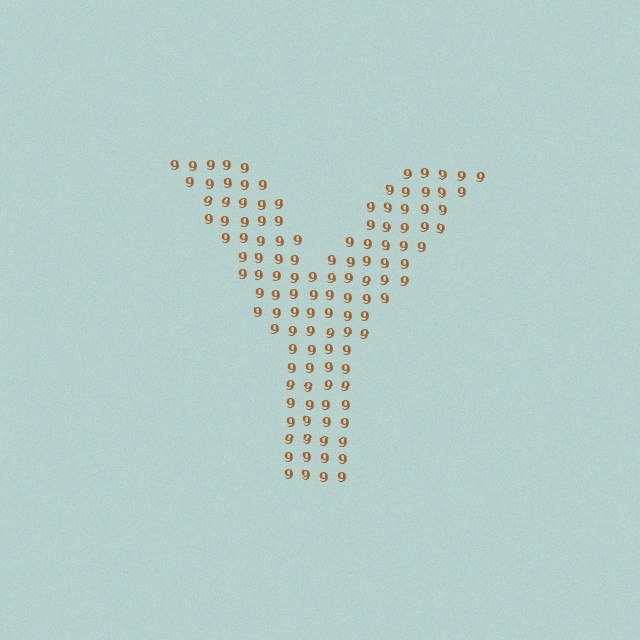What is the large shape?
The large shape is the letter Y.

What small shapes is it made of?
It is made of small digit 9's.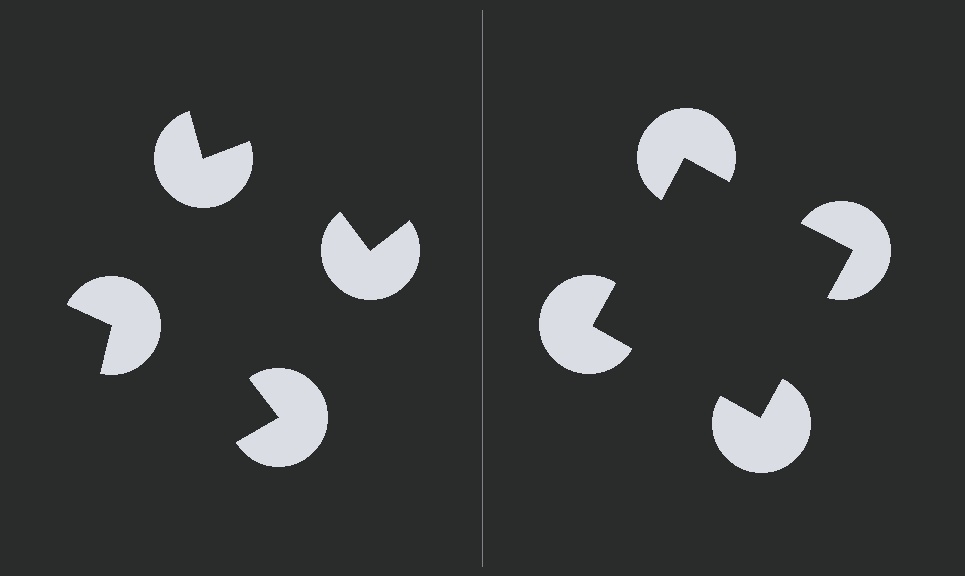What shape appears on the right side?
An illusory square.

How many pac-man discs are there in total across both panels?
8 — 4 on each side.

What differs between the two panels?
The pac-man discs are positioned identically on both sides; only the wedge orientations differ. On the right they align to a square; on the left they are misaligned.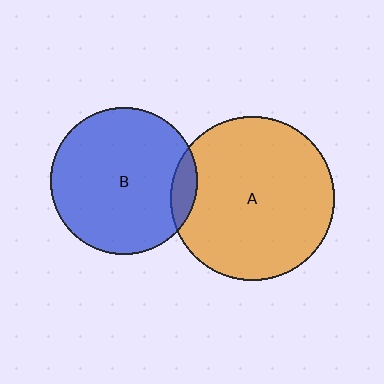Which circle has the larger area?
Circle A (orange).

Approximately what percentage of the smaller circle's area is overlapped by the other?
Approximately 10%.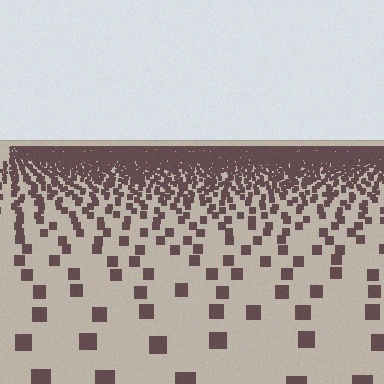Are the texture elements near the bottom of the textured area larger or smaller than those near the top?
Larger. Near the bottom, elements are closer to the viewer and appear at a bigger on-screen size.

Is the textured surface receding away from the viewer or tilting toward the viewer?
The surface is receding away from the viewer. Texture elements get smaller and denser toward the top.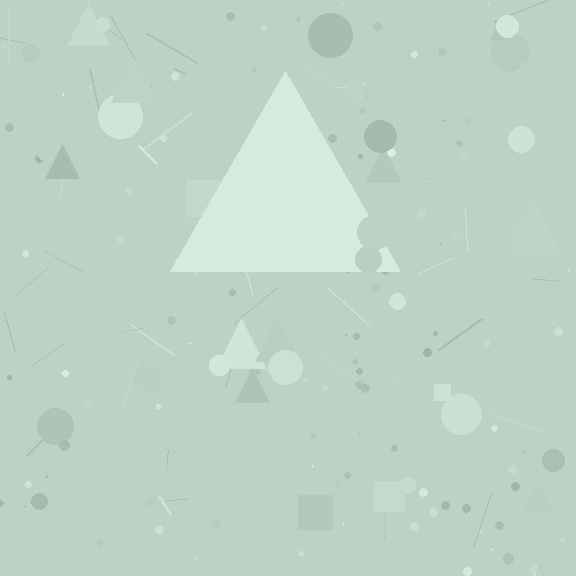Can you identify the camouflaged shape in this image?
The camouflaged shape is a triangle.